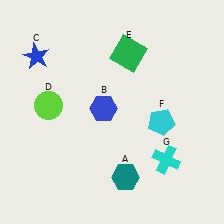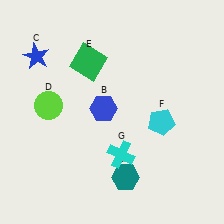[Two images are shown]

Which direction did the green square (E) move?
The green square (E) moved left.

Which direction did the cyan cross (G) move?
The cyan cross (G) moved left.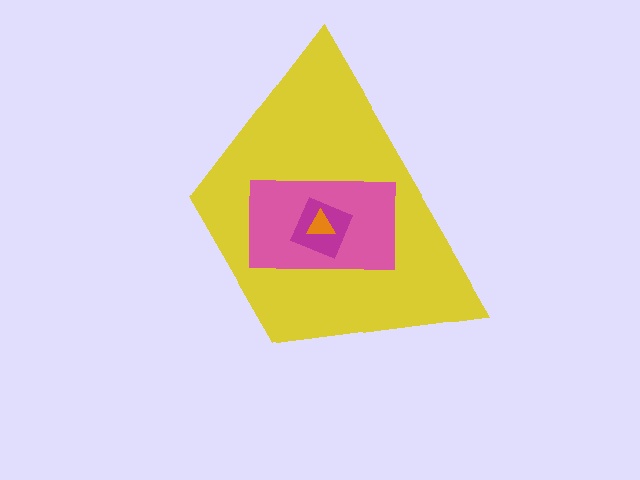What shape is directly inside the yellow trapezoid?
The pink rectangle.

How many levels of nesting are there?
4.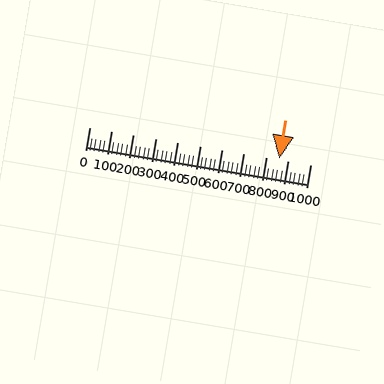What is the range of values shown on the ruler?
The ruler shows values from 0 to 1000.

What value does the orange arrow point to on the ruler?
The orange arrow points to approximately 860.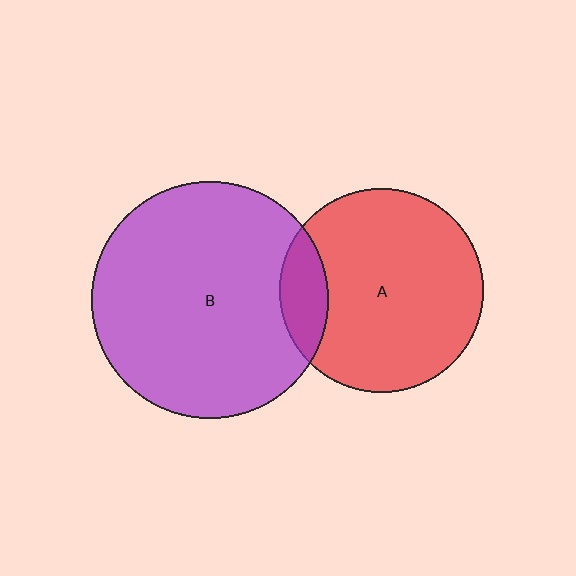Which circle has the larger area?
Circle B (purple).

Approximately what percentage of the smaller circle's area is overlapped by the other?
Approximately 15%.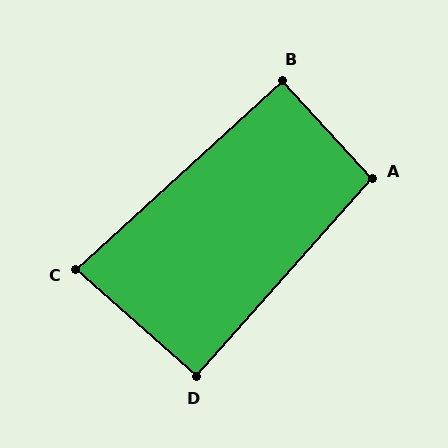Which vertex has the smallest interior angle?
C, at approximately 84 degrees.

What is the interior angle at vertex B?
Approximately 90 degrees (approximately right).